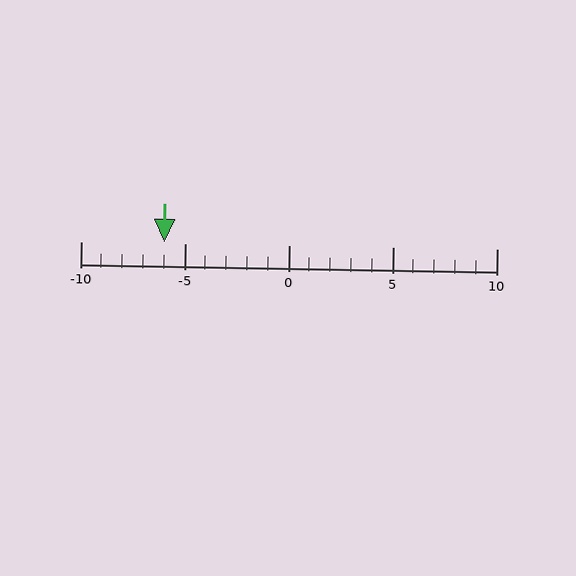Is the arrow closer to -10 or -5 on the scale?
The arrow is closer to -5.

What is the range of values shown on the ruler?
The ruler shows values from -10 to 10.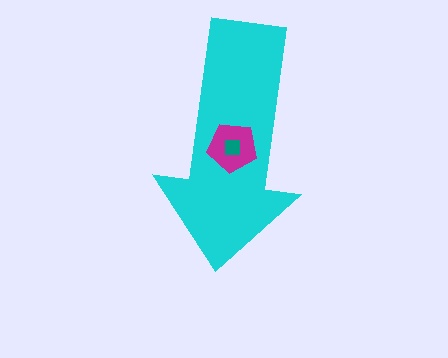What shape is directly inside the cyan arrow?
The magenta pentagon.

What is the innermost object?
The teal square.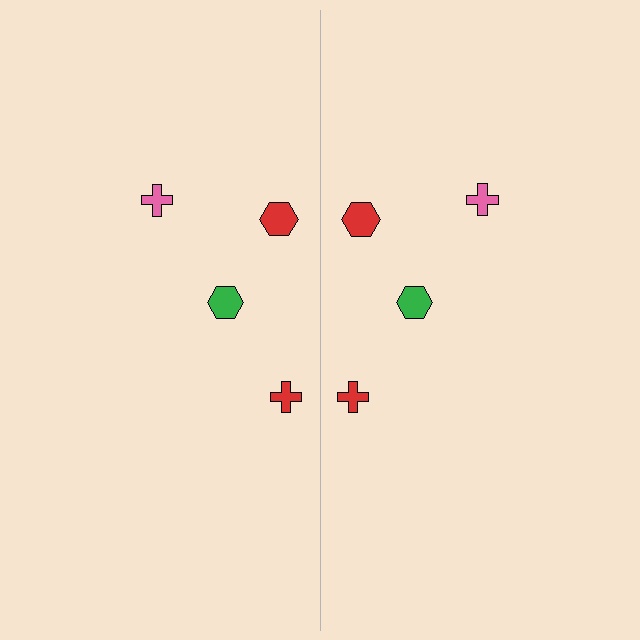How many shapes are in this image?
There are 8 shapes in this image.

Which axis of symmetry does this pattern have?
The pattern has a vertical axis of symmetry running through the center of the image.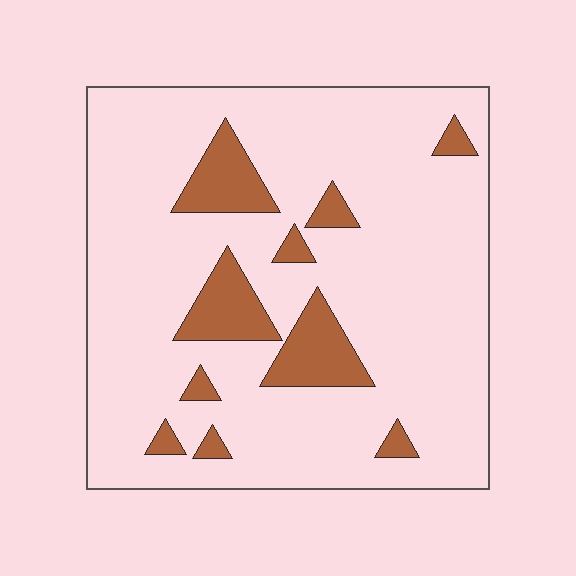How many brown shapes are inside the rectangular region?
10.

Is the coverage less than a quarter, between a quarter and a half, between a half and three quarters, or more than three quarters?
Less than a quarter.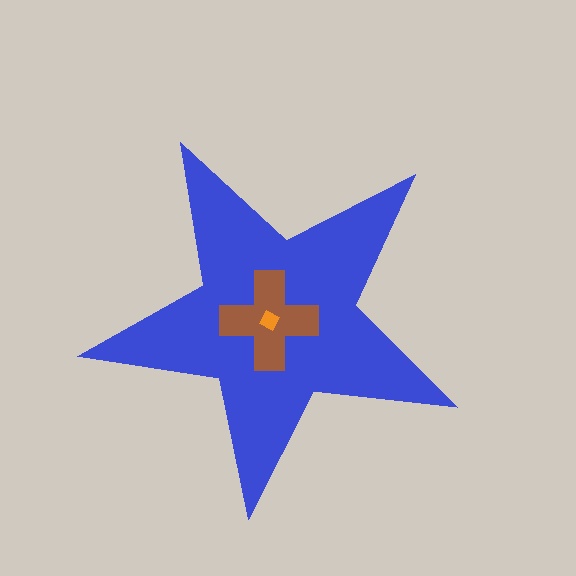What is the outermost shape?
The blue star.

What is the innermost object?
The orange square.